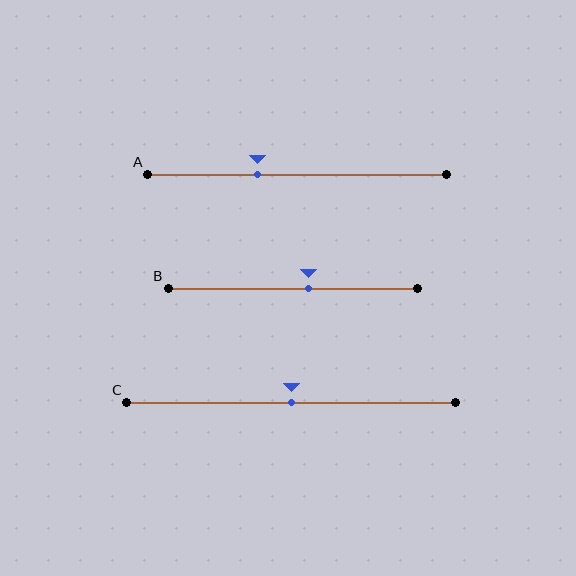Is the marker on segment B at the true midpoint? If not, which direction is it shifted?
No, the marker on segment B is shifted to the right by about 6% of the segment length.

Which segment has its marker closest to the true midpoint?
Segment C has its marker closest to the true midpoint.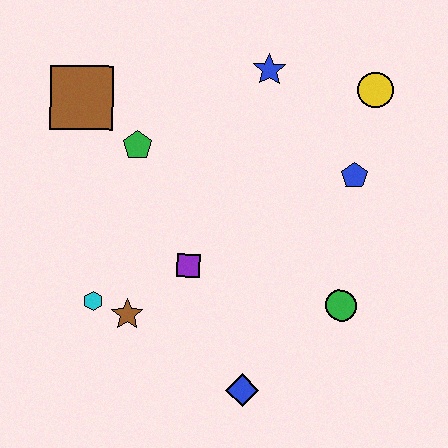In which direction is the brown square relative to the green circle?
The brown square is to the left of the green circle.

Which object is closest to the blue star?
The yellow circle is closest to the blue star.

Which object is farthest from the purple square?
The yellow circle is farthest from the purple square.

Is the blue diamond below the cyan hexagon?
Yes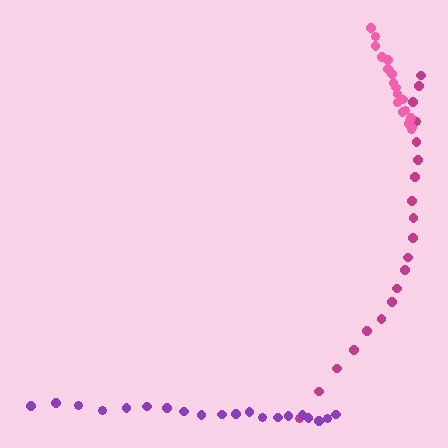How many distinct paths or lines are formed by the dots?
There are 3 distinct paths.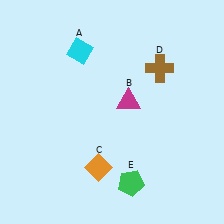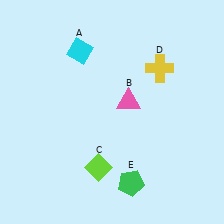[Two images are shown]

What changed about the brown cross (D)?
In Image 1, D is brown. In Image 2, it changed to yellow.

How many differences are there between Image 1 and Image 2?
There are 3 differences between the two images.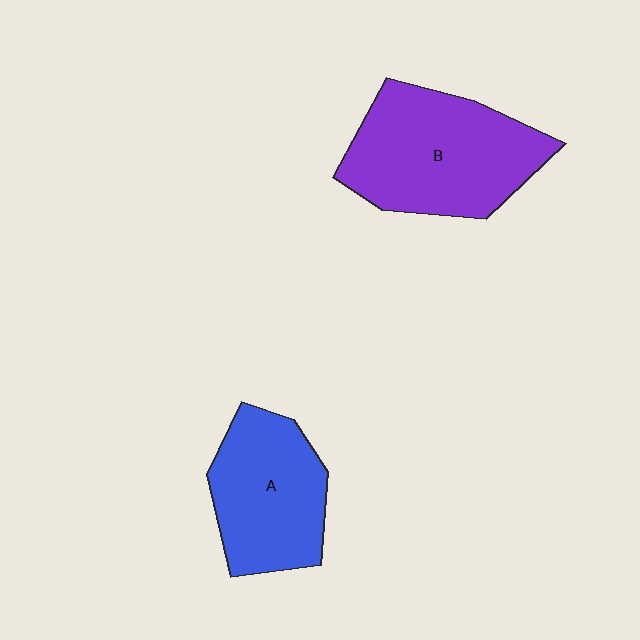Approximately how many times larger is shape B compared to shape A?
Approximately 1.3 times.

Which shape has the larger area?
Shape B (purple).